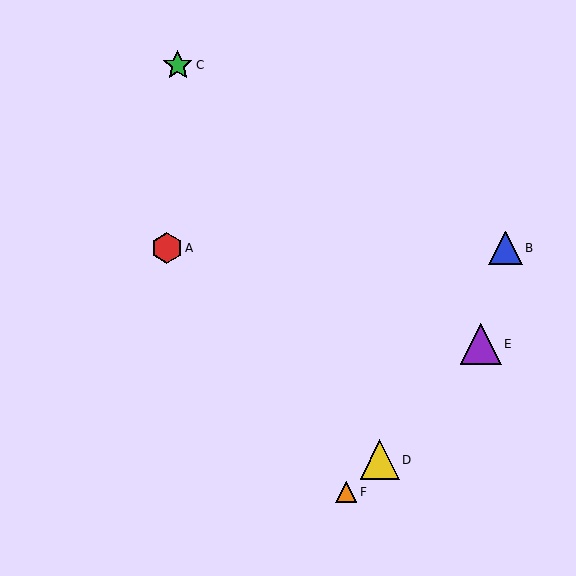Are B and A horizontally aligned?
Yes, both are at y≈248.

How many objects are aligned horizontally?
2 objects (A, B) are aligned horizontally.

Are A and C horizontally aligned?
No, A is at y≈248 and C is at y≈65.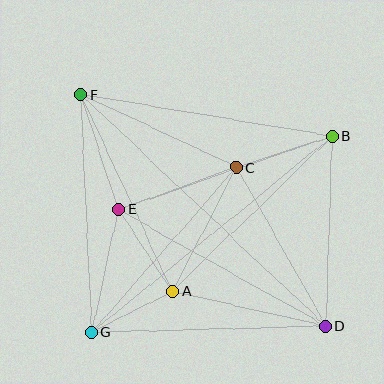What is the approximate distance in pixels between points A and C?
The distance between A and C is approximately 139 pixels.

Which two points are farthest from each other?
Points D and F are farthest from each other.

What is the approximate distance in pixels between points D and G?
The distance between D and G is approximately 235 pixels.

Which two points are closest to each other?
Points A and G are closest to each other.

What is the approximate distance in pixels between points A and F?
The distance between A and F is approximately 217 pixels.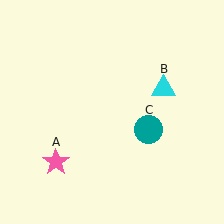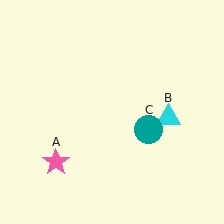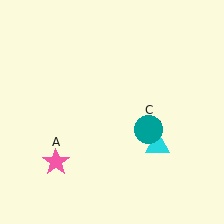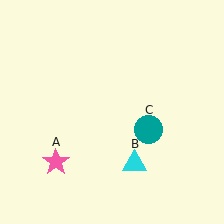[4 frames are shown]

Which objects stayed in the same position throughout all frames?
Pink star (object A) and teal circle (object C) remained stationary.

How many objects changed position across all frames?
1 object changed position: cyan triangle (object B).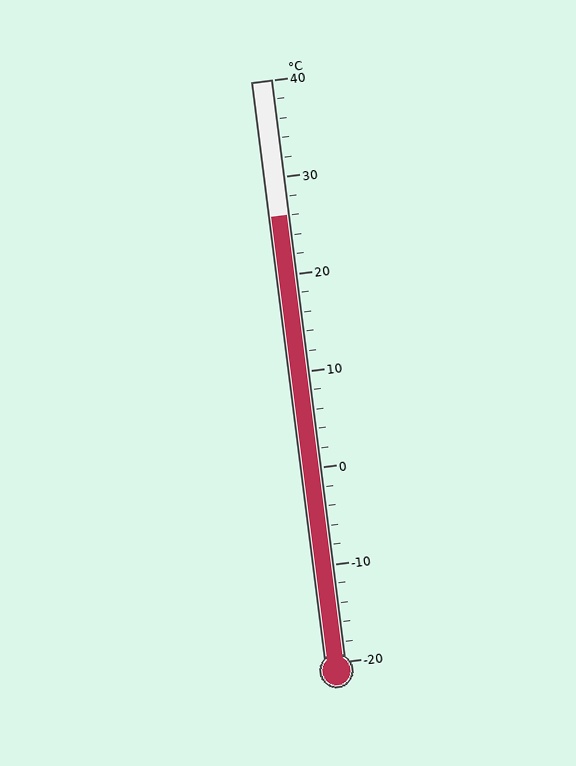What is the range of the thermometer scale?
The thermometer scale ranges from -20°C to 40°C.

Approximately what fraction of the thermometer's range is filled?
The thermometer is filled to approximately 75% of its range.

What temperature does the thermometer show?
The thermometer shows approximately 26°C.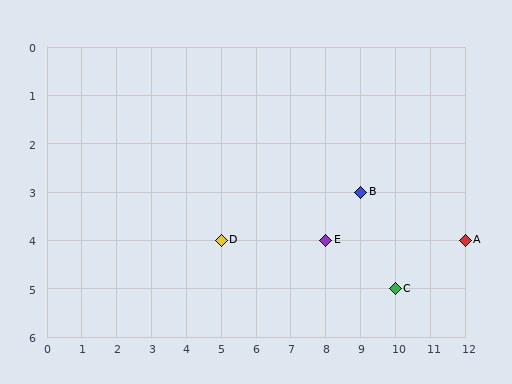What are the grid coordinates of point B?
Point B is at grid coordinates (9, 3).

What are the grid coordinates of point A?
Point A is at grid coordinates (12, 4).